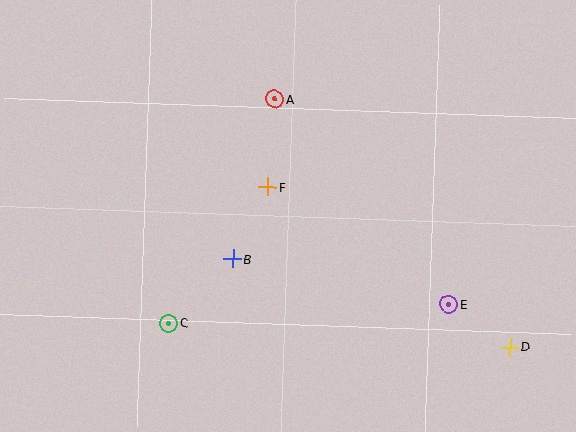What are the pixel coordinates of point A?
Point A is at (275, 99).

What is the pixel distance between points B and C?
The distance between B and C is 91 pixels.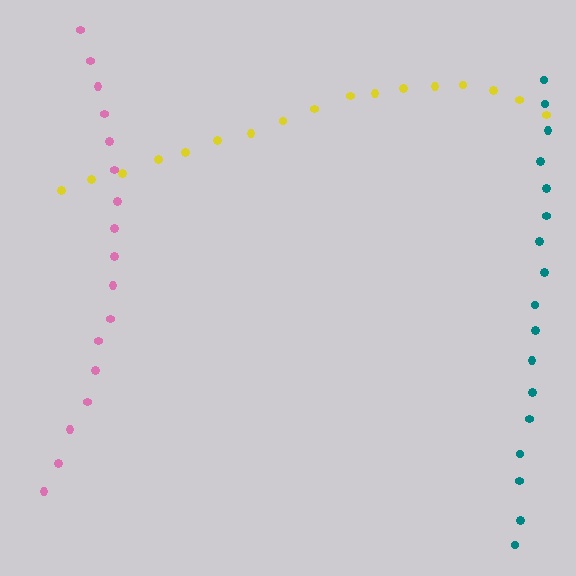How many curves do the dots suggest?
There are 3 distinct paths.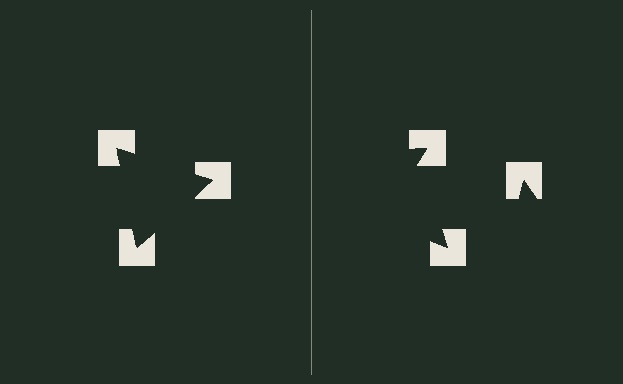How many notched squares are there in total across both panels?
6 — 3 on each side.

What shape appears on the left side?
An illusory triangle.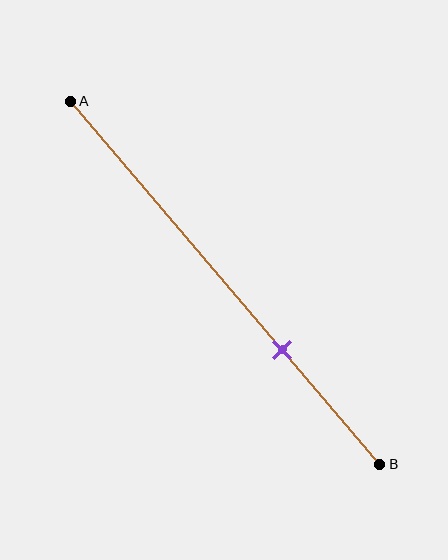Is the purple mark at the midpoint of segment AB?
No, the mark is at about 70% from A, not at the 50% midpoint.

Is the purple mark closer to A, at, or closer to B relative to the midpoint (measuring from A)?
The purple mark is closer to point B than the midpoint of segment AB.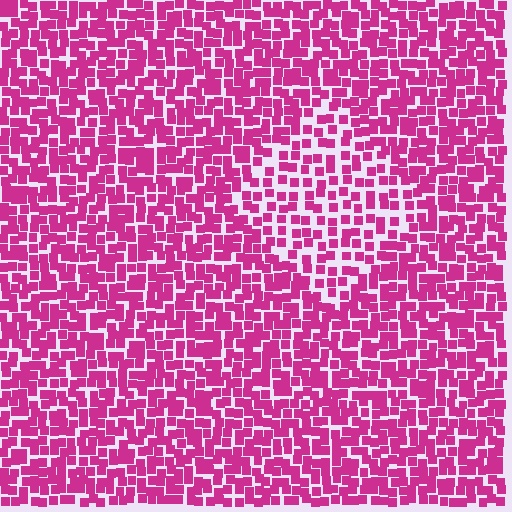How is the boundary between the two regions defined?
The boundary is defined by a change in element density (approximately 1.7x ratio). All elements are the same color, size, and shape.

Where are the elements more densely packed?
The elements are more densely packed outside the diamond boundary.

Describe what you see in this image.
The image contains small magenta elements arranged at two different densities. A diamond-shaped region is visible where the elements are less densely packed than the surrounding area.